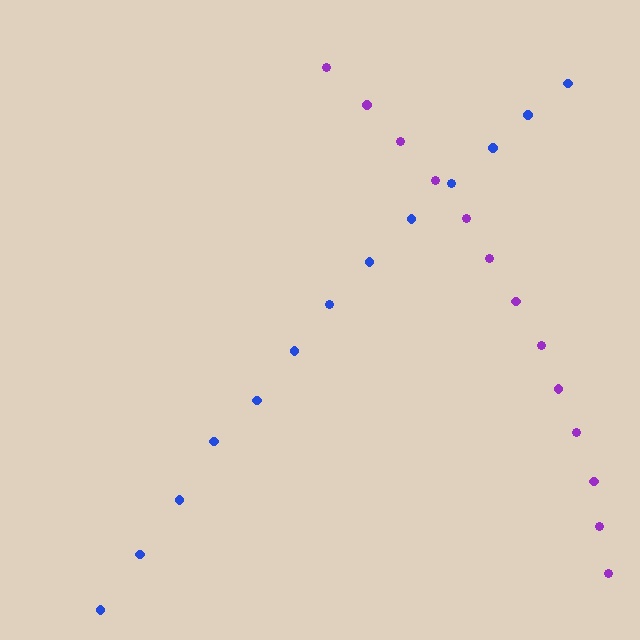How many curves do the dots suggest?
There are 2 distinct paths.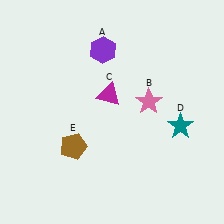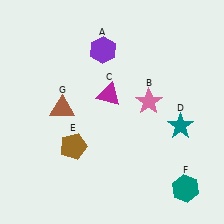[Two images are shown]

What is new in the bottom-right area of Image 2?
A teal hexagon (F) was added in the bottom-right area of Image 2.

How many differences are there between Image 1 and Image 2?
There are 2 differences between the two images.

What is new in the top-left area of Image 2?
A brown triangle (G) was added in the top-left area of Image 2.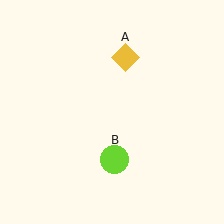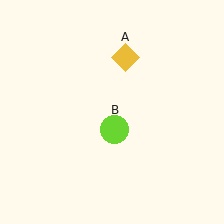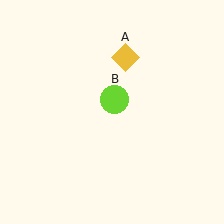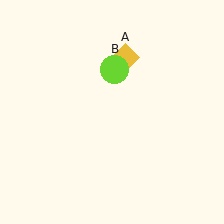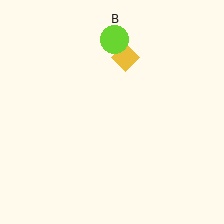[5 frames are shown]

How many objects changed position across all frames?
1 object changed position: lime circle (object B).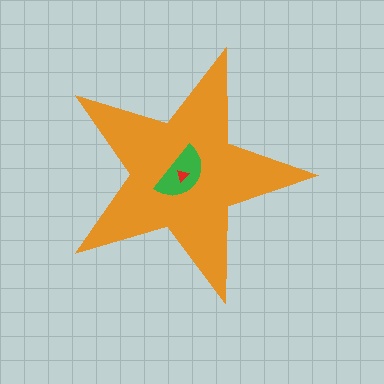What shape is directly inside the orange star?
The green semicircle.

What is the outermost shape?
The orange star.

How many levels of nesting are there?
3.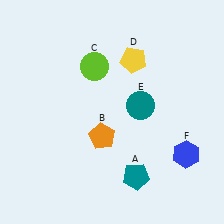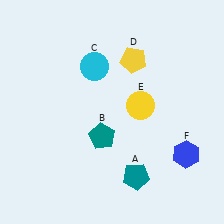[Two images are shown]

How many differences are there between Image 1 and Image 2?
There are 3 differences between the two images.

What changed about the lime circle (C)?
In Image 1, C is lime. In Image 2, it changed to cyan.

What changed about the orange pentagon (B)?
In Image 1, B is orange. In Image 2, it changed to teal.